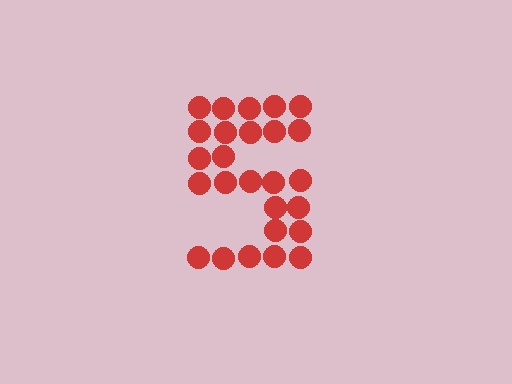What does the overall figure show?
The overall figure shows the digit 5.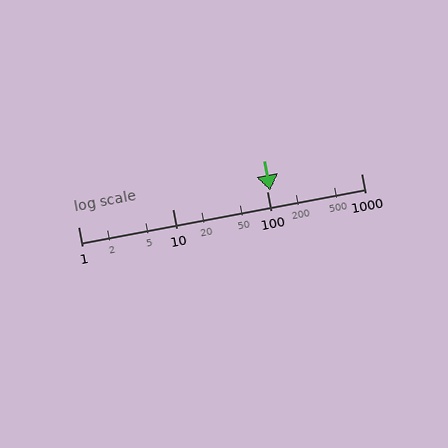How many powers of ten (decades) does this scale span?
The scale spans 3 decades, from 1 to 1000.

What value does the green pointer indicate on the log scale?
The pointer indicates approximately 110.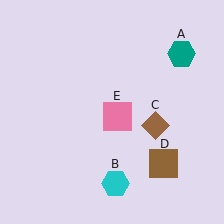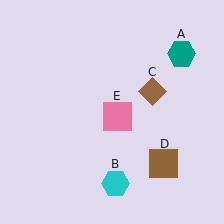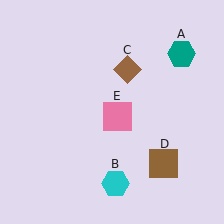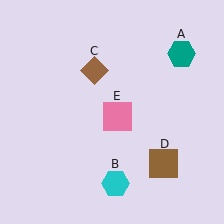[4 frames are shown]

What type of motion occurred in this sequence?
The brown diamond (object C) rotated counterclockwise around the center of the scene.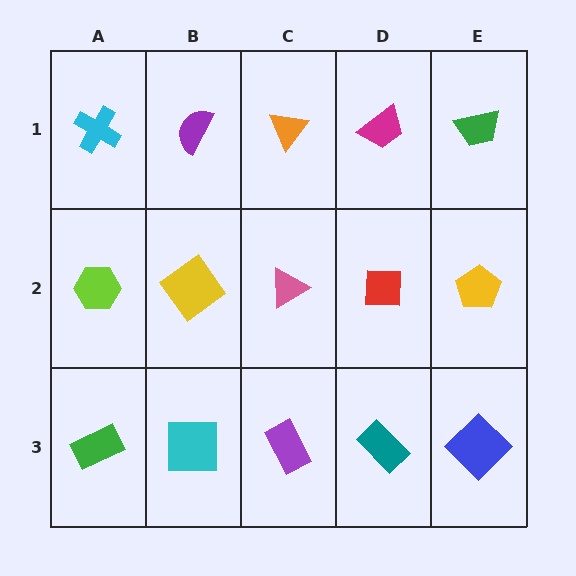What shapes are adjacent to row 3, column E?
A yellow pentagon (row 2, column E), a teal rectangle (row 3, column D).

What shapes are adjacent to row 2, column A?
A cyan cross (row 1, column A), a green rectangle (row 3, column A), a yellow diamond (row 2, column B).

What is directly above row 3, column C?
A pink triangle.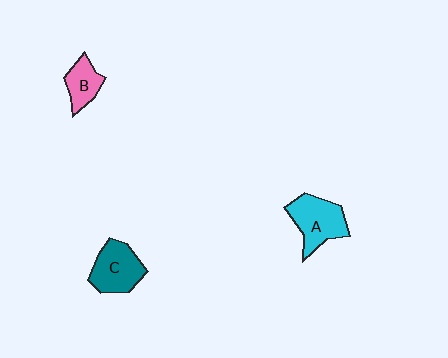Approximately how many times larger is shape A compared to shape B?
Approximately 1.7 times.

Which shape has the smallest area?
Shape B (pink).